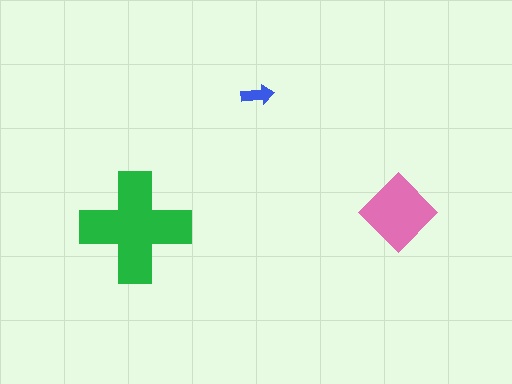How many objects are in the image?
There are 3 objects in the image.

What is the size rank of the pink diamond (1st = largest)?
2nd.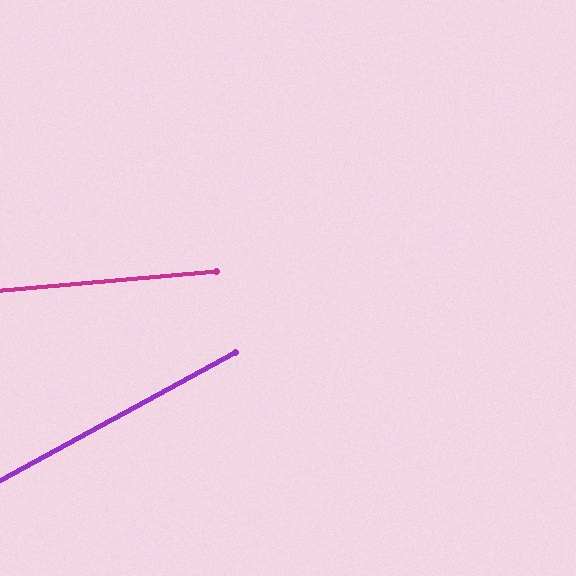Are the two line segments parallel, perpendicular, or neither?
Neither parallel nor perpendicular — they differ by about 23°.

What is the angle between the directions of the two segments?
Approximately 23 degrees.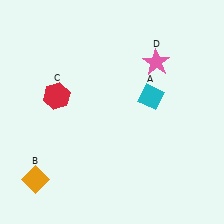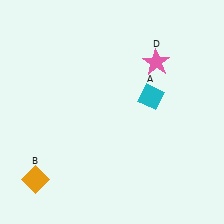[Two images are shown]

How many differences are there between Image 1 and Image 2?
There is 1 difference between the two images.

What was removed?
The red hexagon (C) was removed in Image 2.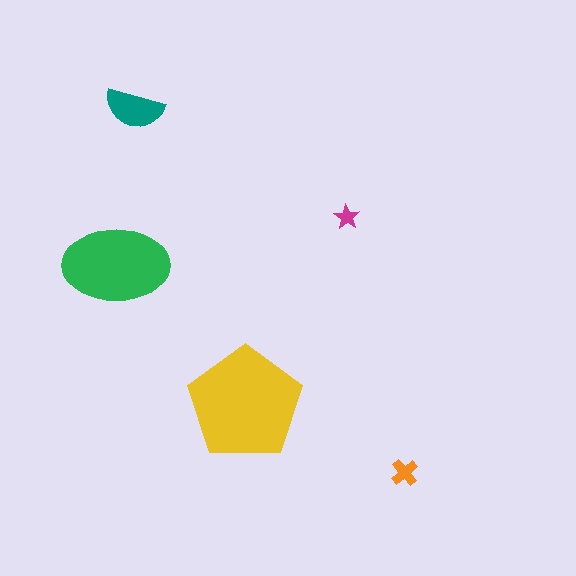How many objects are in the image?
There are 5 objects in the image.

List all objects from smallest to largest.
The magenta star, the orange cross, the teal semicircle, the green ellipse, the yellow pentagon.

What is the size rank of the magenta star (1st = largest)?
5th.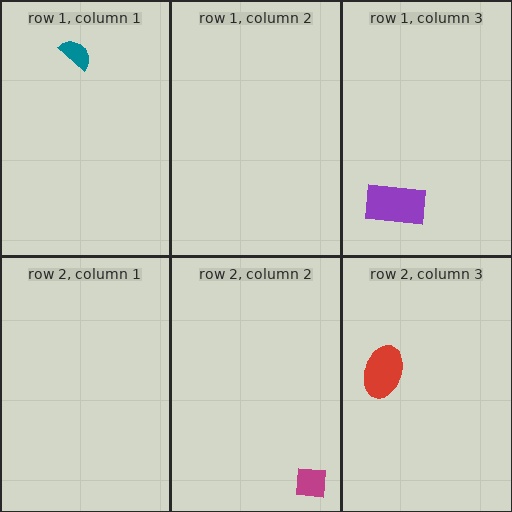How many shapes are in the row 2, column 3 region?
1.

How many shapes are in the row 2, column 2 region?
1.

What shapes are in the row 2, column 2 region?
The magenta square.